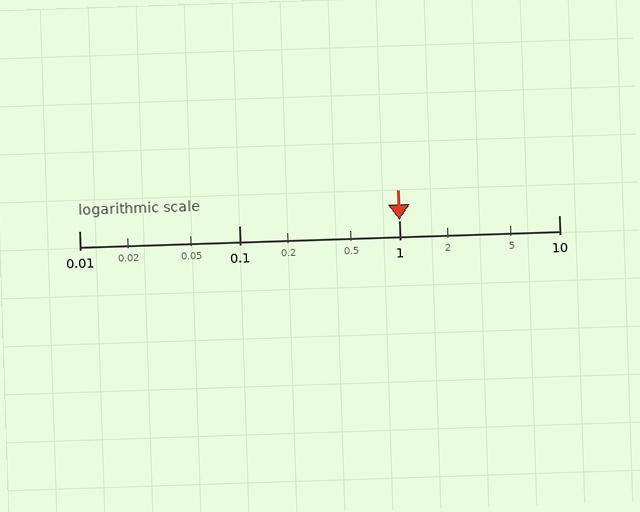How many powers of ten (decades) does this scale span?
The scale spans 3 decades, from 0.01 to 10.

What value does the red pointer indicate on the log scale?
The pointer indicates approximately 1.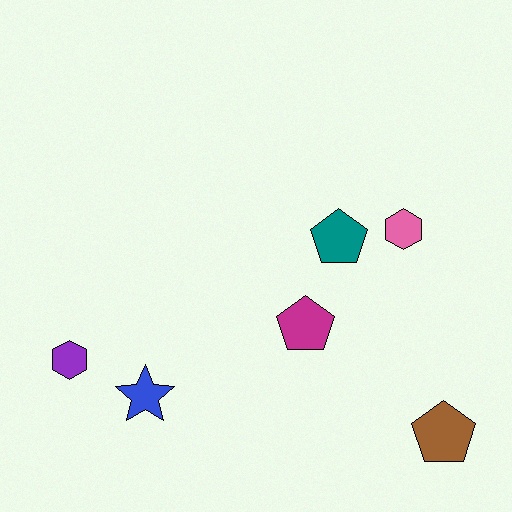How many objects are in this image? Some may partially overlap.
There are 6 objects.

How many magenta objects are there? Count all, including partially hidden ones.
There is 1 magenta object.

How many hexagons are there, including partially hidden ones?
There are 2 hexagons.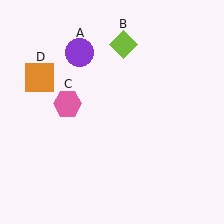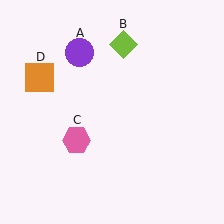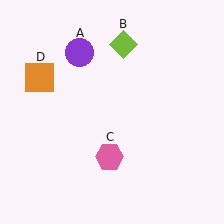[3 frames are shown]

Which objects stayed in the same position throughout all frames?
Purple circle (object A) and lime diamond (object B) and orange square (object D) remained stationary.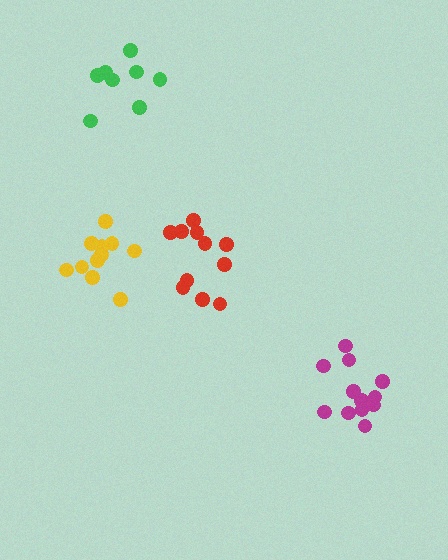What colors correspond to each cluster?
The clusters are colored: magenta, red, green, yellow.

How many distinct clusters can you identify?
There are 4 distinct clusters.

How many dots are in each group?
Group 1: 12 dots, Group 2: 11 dots, Group 3: 8 dots, Group 4: 11 dots (42 total).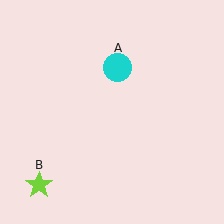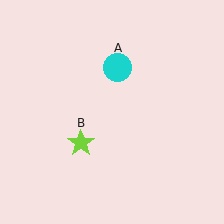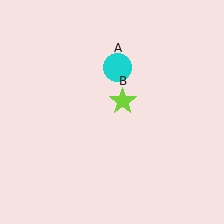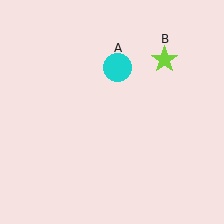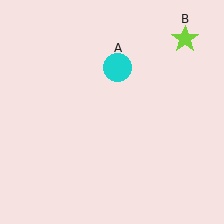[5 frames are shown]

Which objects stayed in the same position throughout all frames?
Cyan circle (object A) remained stationary.